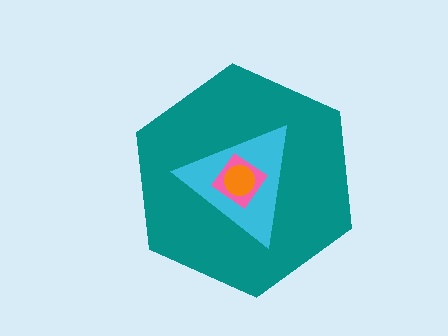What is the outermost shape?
The teal hexagon.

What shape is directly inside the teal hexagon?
The cyan triangle.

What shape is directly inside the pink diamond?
The orange circle.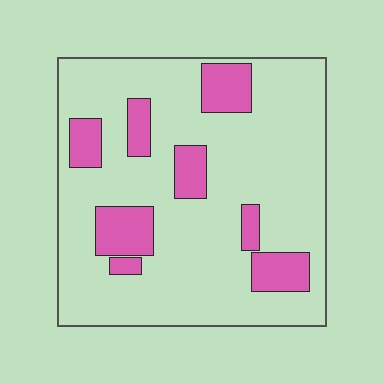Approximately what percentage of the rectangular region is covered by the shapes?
Approximately 20%.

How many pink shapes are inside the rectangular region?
8.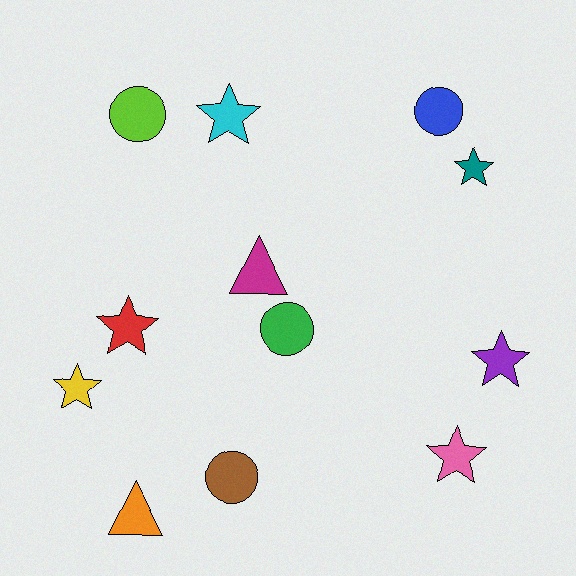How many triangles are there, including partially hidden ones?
There are 2 triangles.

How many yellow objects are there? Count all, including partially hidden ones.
There is 1 yellow object.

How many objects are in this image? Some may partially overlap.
There are 12 objects.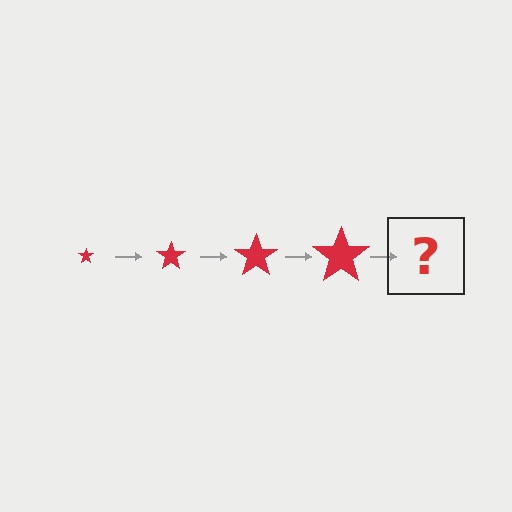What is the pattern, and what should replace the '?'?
The pattern is that the star gets progressively larger each step. The '?' should be a red star, larger than the previous one.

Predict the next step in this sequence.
The next step is a red star, larger than the previous one.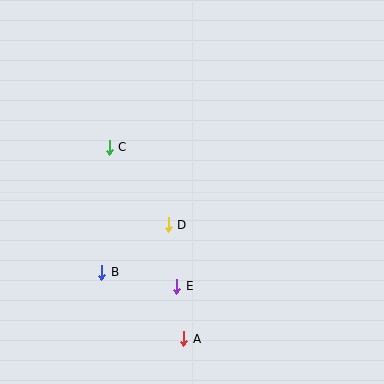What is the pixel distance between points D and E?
The distance between D and E is 62 pixels.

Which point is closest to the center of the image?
Point D at (168, 225) is closest to the center.